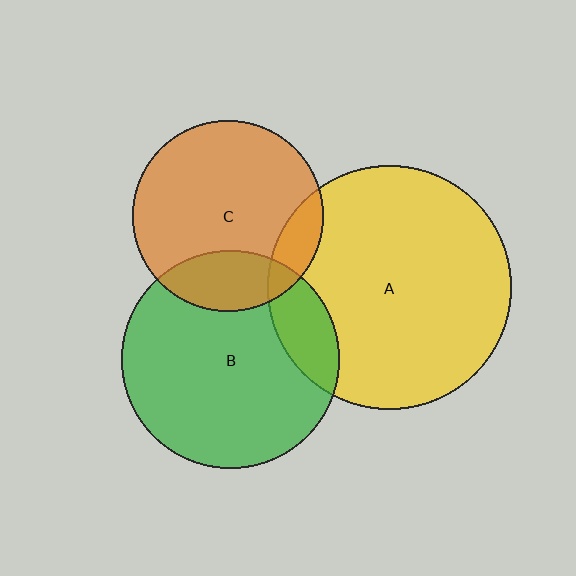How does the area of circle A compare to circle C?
Approximately 1.6 times.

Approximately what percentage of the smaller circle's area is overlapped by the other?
Approximately 15%.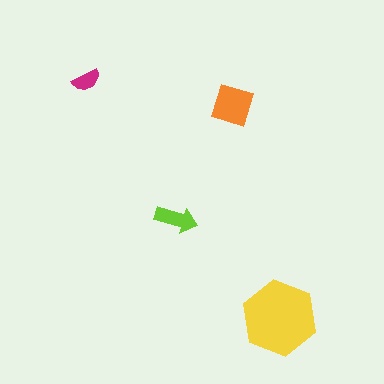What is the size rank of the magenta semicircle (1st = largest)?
4th.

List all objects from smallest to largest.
The magenta semicircle, the lime arrow, the orange square, the yellow hexagon.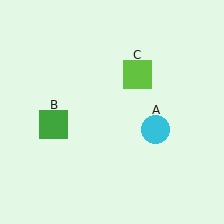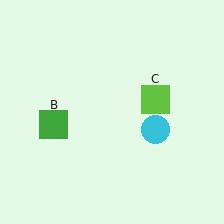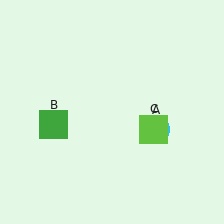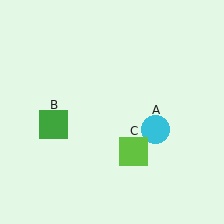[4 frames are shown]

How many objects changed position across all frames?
1 object changed position: lime square (object C).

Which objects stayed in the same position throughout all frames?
Cyan circle (object A) and green square (object B) remained stationary.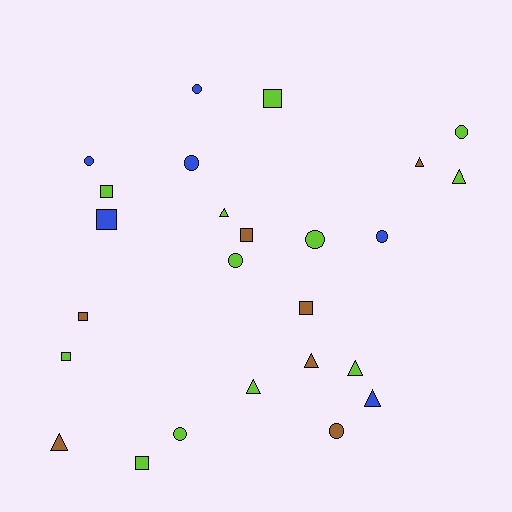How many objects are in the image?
There are 25 objects.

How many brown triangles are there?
There are 3 brown triangles.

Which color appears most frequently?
Lime, with 12 objects.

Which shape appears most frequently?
Circle, with 9 objects.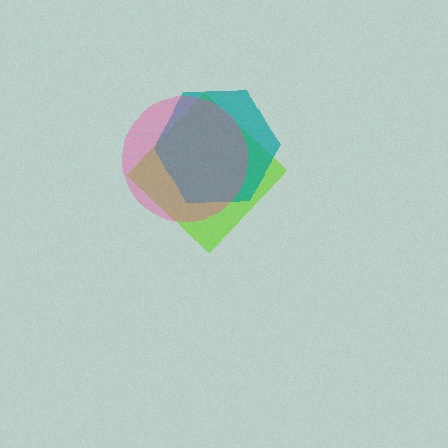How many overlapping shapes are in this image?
There are 3 overlapping shapes in the image.